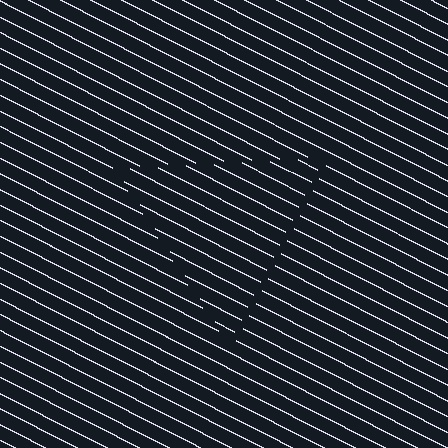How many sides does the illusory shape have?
3 sides — the line-ends trace a triangle.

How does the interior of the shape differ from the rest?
The interior of the shape contains the same grating, shifted by half a period — the contour is defined by the phase discontinuity where line-ends from the inner and outer gratings abut.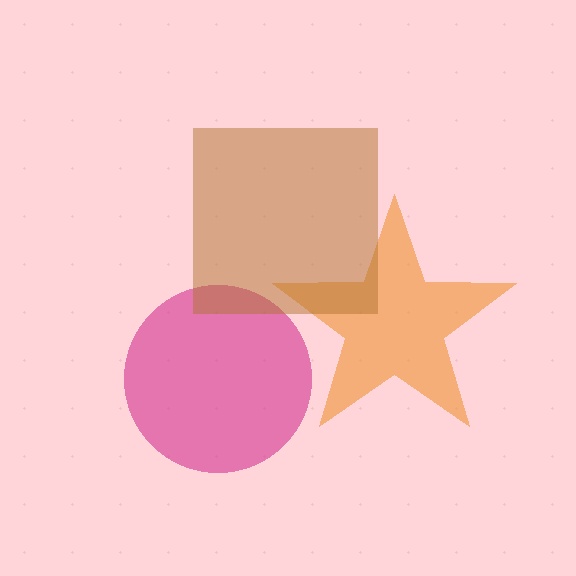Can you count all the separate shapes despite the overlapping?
Yes, there are 3 separate shapes.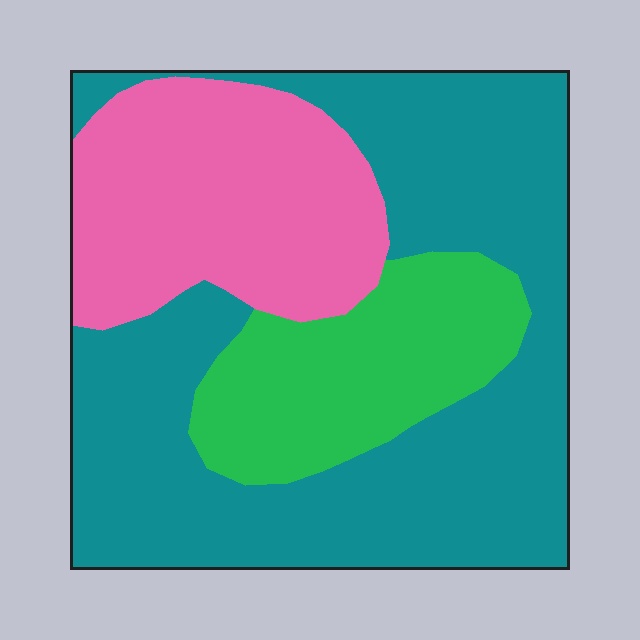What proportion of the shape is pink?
Pink covers roughly 25% of the shape.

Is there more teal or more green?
Teal.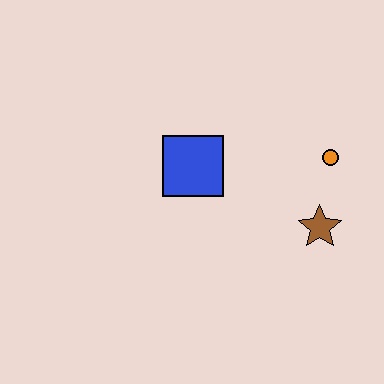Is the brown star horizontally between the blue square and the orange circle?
Yes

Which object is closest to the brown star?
The orange circle is closest to the brown star.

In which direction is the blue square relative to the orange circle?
The blue square is to the left of the orange circle.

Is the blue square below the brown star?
No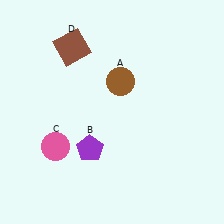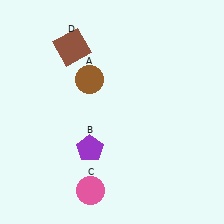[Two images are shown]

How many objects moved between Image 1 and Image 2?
2 objects moved between the two images.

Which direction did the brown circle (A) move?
The brown circle (A) moved left.